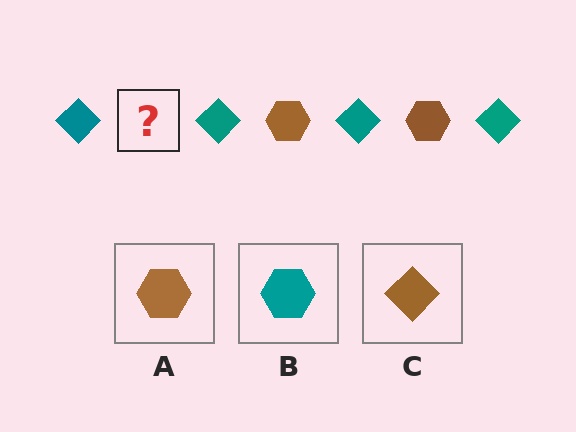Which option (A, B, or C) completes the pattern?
A.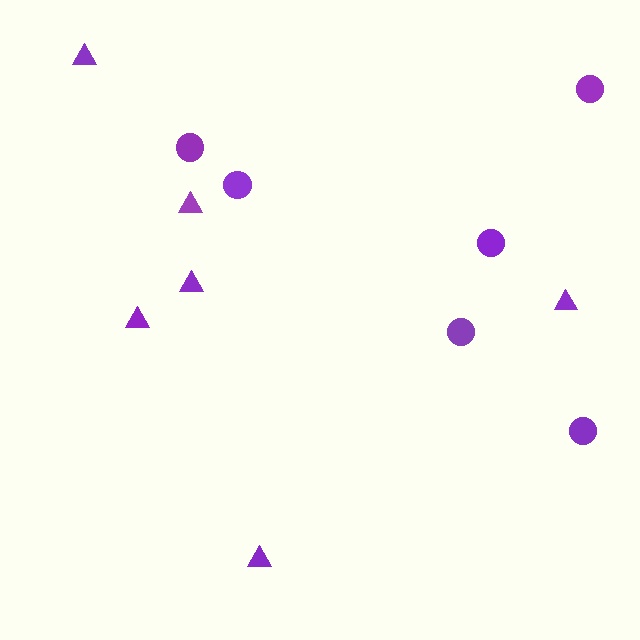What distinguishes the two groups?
There are 2 groups: one group of triangles (6) and one group of circles (6).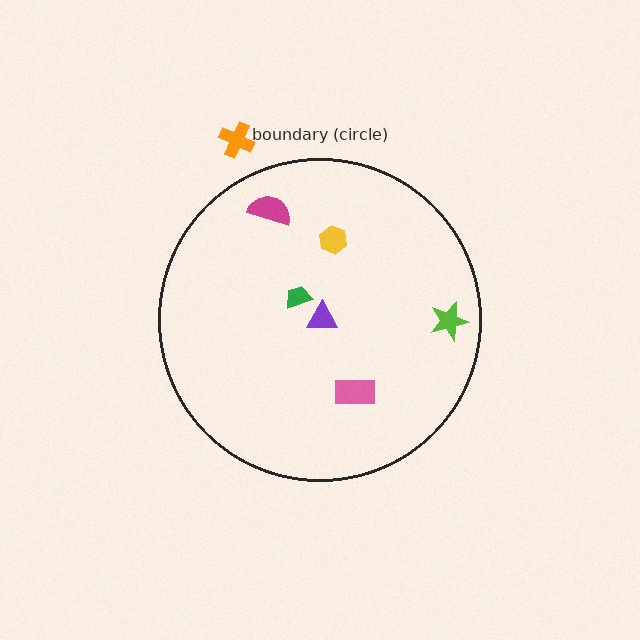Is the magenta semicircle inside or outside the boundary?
Inside.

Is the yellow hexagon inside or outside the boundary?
Inside.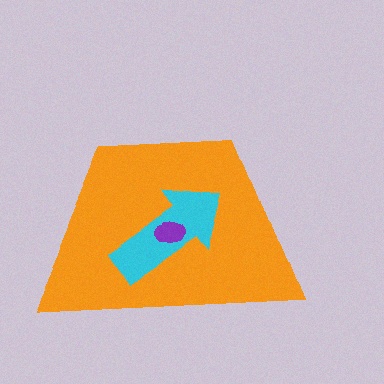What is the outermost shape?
The orange trapezoid.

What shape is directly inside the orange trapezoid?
The cyan arrow.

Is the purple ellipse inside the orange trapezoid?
Yes.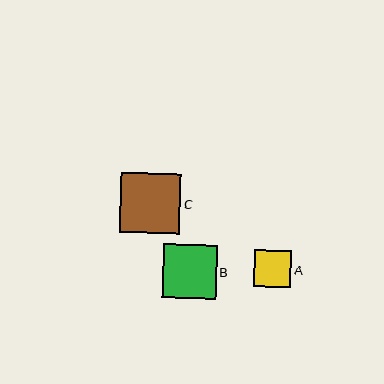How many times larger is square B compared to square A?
Square B is approximately 1.5 times the size of square A.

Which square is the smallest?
Square A is the smallest with a size of approximately 37 pixels.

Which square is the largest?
Square C is the largest with a size of approximately 60 pixels.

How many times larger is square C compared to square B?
Square C is approximately 1.1 times the size of square B.